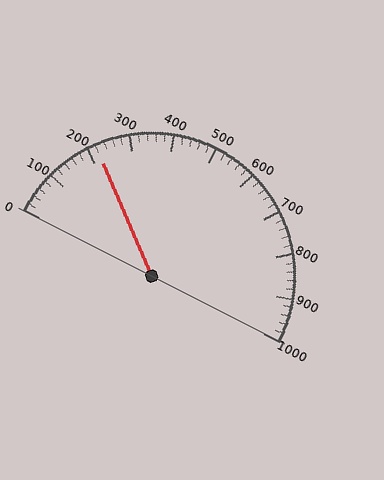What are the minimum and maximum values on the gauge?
The gauge ranges from 0 to 1000.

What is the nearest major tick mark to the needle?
The nearest major tick mark is 200.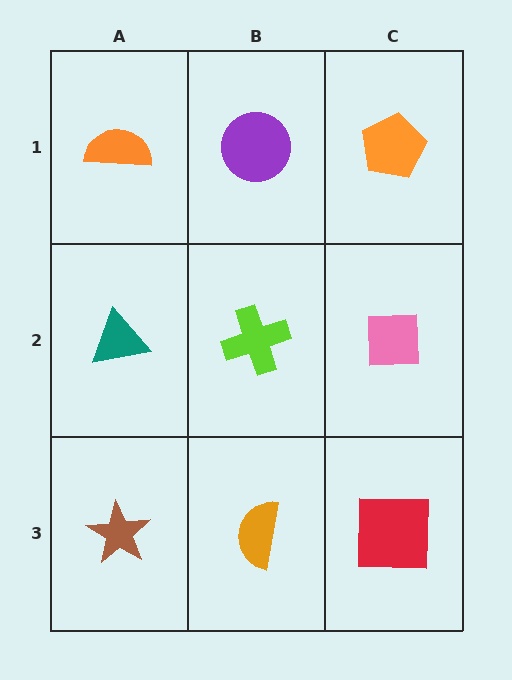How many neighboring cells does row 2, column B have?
4.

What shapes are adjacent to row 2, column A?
An orange semicircle (row 1, column A), a brown star (row 3, column A), a lime cross (row 2, column B).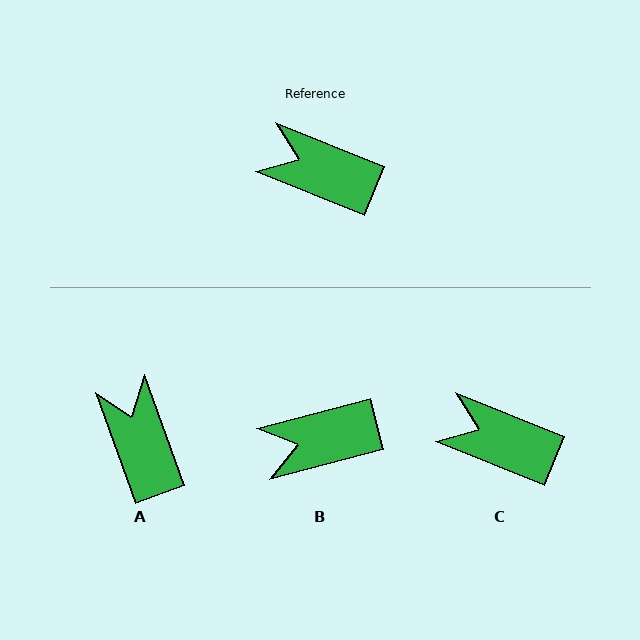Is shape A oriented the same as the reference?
No, it is off by about 48 degrees.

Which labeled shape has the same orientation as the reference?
C.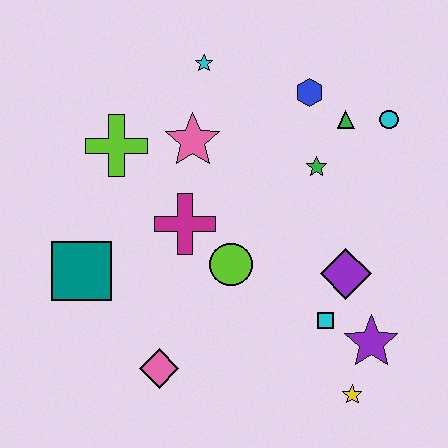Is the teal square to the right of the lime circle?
No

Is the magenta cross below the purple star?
No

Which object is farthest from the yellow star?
The cyan star is farthest from the yellow star.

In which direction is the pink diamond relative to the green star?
The pink diamond is below the green star.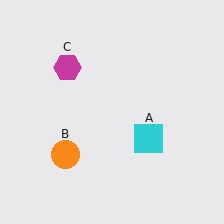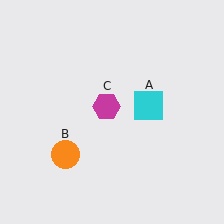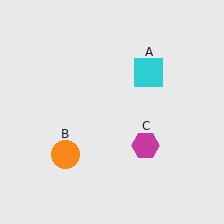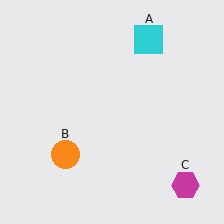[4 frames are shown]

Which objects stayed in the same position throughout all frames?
Orange circle (object B) remained stationary.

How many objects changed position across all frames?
2 objects changed position: cyan square (object A), magenta hexagon (object C).